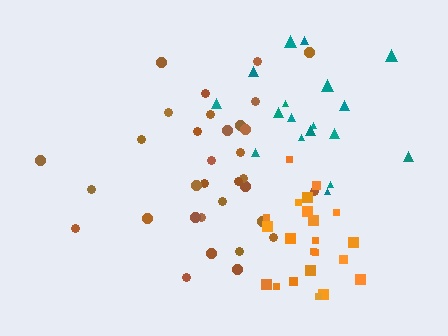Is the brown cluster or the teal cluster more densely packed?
Teal.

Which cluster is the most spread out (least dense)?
Brown.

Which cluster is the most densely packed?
Orange.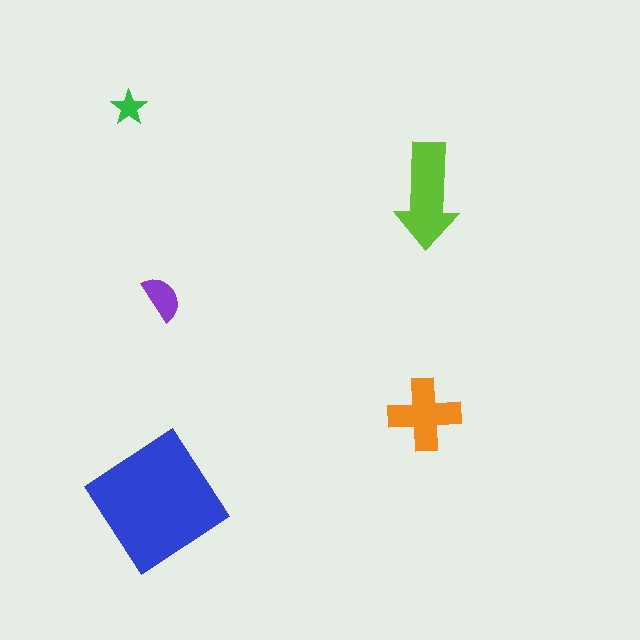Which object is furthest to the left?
The green star is leftmost.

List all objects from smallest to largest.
The green star, the purple semicircle, the orange cross, the lime arrow, the blue diamond.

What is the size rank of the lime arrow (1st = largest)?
2nd.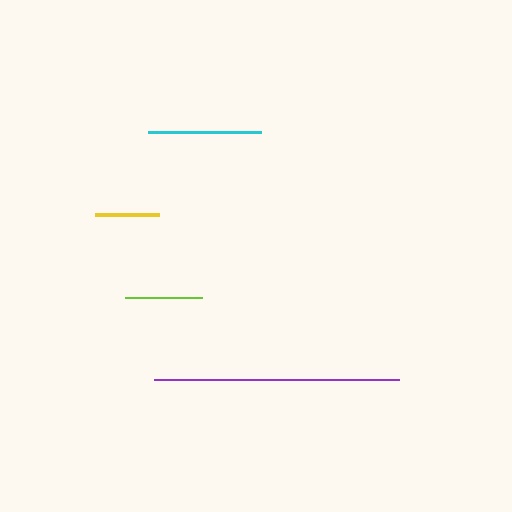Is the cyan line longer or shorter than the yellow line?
The cyan line is longer than the yellow line.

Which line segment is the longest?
The purple line is the longest at approximately 244 pixels.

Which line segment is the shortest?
The yellow line is the shortest at approximately 64 pixels.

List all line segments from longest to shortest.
From longest to shortest: purple, cyan, lime, yellow.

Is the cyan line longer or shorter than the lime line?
The cyan line is longer than the lime line.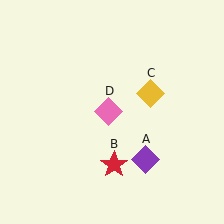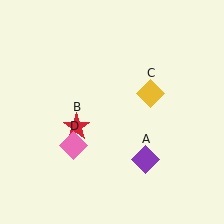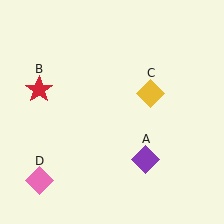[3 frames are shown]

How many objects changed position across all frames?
2 objects changed position: red star (object B), pink diamond (object D).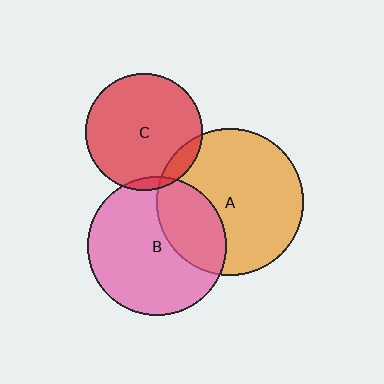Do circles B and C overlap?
Yes.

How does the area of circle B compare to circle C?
Approximately 1.4 times.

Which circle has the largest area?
Circle A (orange).